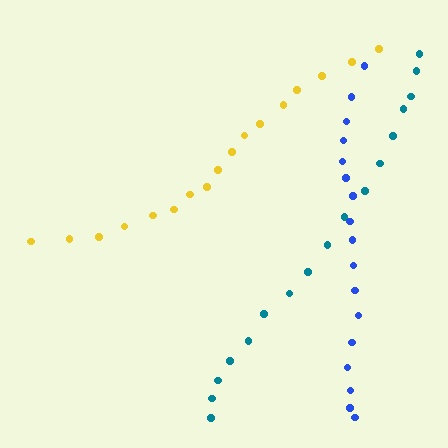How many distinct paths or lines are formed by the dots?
There are 3 distinct paths.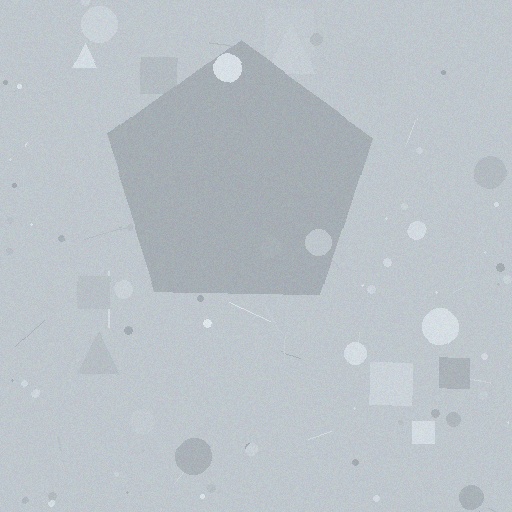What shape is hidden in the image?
A pentagon is hidden in the image.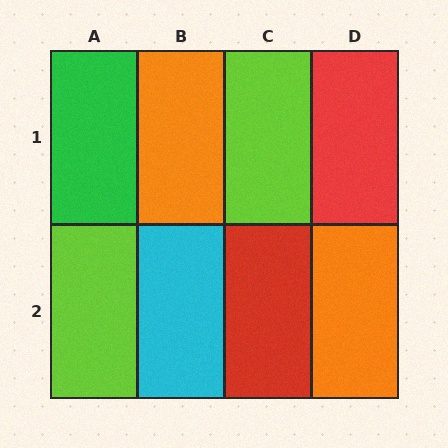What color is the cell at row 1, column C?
Lime.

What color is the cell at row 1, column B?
Orange.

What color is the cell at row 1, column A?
Green.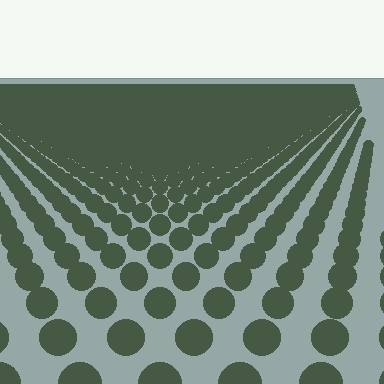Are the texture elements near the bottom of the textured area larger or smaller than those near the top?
Larger. Near the bottom, elements are closer to the viewer and appear at a bigger on-screen size.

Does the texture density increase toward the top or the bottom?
Density increases toward the top.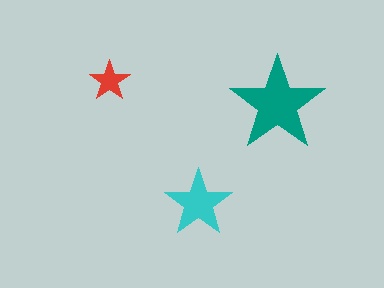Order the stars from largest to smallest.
the teal one, the cyan one, the red one.